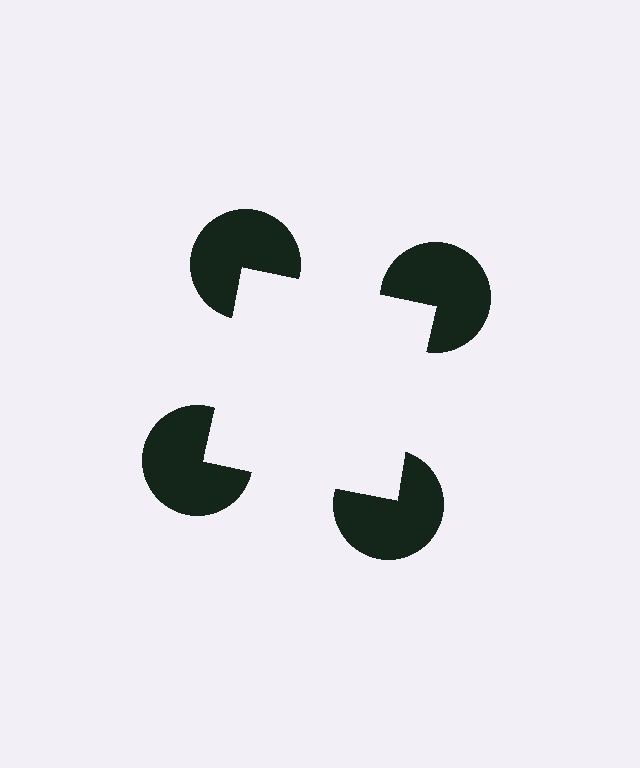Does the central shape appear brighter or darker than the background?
It typically appears slightly brighter than the background, even though no actual brightness change is drawn.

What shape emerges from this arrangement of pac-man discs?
An illusory square — its edges are inferred from the aligned wedge cuts in the pac-man discs, not physically drawn.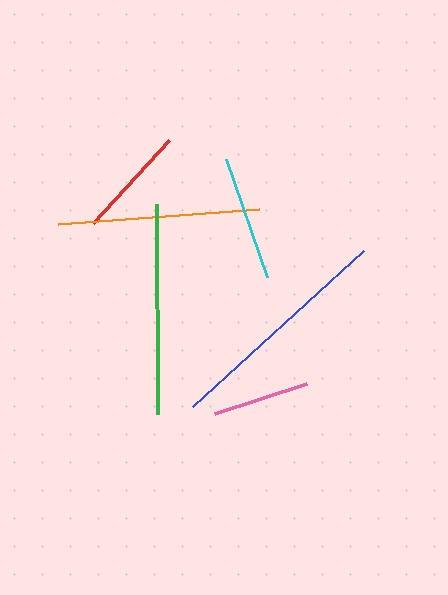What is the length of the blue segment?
The blue segment is approximately 231 pixels long.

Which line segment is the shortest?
The pink line is the shortest at approximately 96 pixels.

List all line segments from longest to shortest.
From longest to shortest: blue, green, orange, cyan, red, pink.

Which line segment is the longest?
The blue line is the longest at approximately 231 pixels.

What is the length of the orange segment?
The orange segment is approximately 202 pixels long.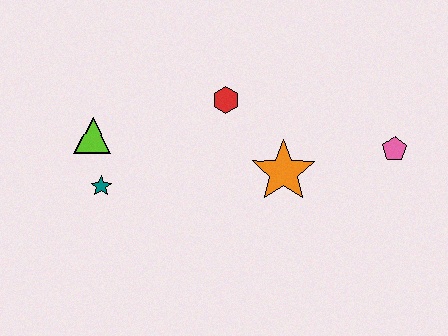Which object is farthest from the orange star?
The lime triangle is farthest from the orange star.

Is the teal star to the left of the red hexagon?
Yes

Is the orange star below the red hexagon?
Yes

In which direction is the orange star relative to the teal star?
The orange star is to the right of the teal star.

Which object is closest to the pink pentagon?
The orange star is closest to the pink pentagon.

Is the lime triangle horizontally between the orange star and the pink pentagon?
No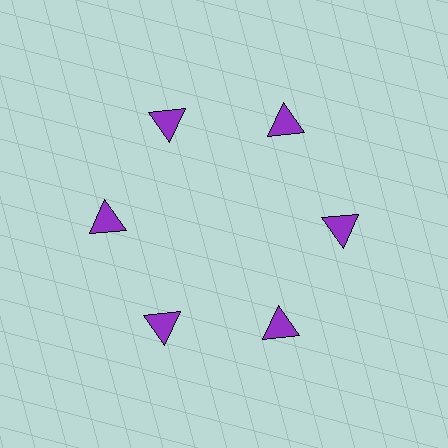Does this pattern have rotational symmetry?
Yes, this pattern has 6-fold rotational symmetry. It looks the same after rotating 60 degrees around the center.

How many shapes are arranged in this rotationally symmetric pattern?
There are 6 shapes, arranged in 6 groups of 1.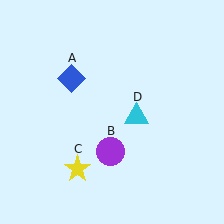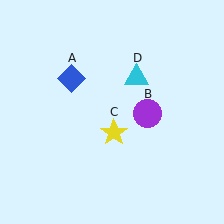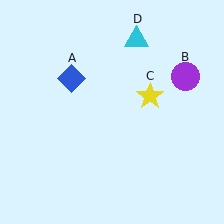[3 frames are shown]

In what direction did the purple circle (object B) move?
The purple circle (object B) moved up and to the right.